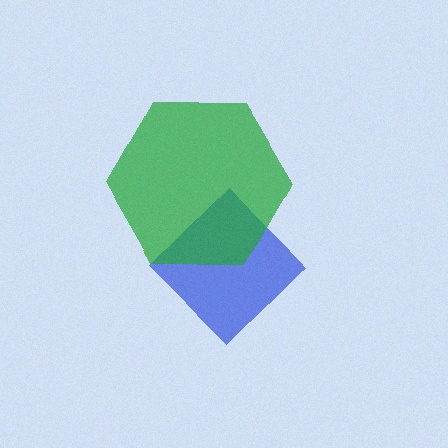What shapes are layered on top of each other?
The layered shapes are: a blue diamond, a green hexagon.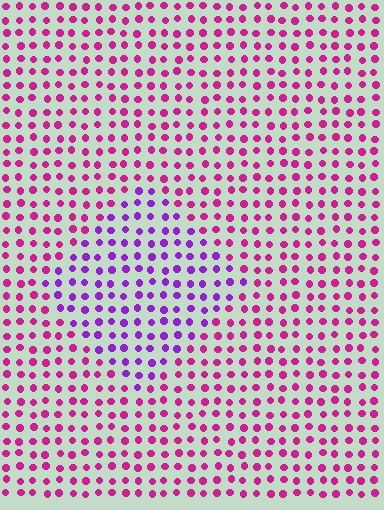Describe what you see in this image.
The image is filled with small magenta elements in a uniform arrangement. A diamond-shaped region is visible where the elements are tinted to a slightly different hue, forming a subtle color boundary.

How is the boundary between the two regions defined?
The boundary is defined purely by a slight shift in hue (about 40 degrees). Spacing, size, and orientation are identical on both sides.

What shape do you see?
I see a diamond.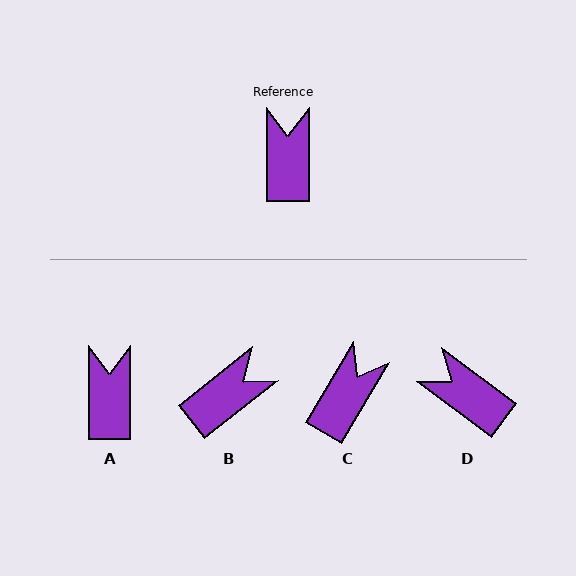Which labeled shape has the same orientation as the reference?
A.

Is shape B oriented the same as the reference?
No, it is off by about 52 degrees.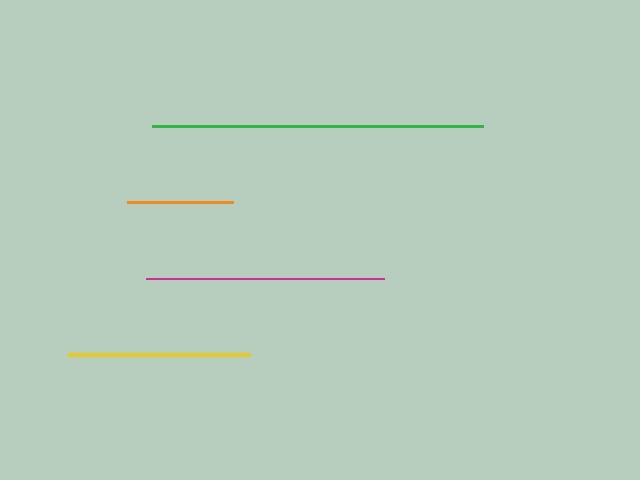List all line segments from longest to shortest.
From longest to shortest: green, magenta, yellow, orange.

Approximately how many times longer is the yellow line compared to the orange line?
The yellow line is approximately 1.7 times the length of the orange line.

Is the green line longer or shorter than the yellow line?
The green line is longer than the yellow line.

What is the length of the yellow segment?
The yellow segment is approximately 182 pixels long.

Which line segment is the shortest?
The orange line is the shortest at approximately 106 pixels.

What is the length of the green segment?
The green segment is approximately 331 pixels long.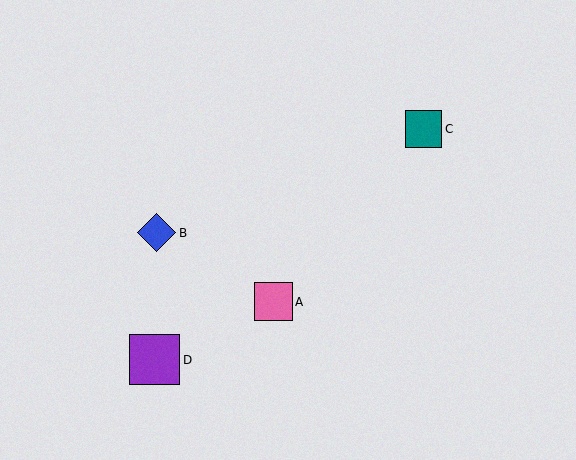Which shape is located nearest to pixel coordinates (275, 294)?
The pink square (labeled A) at (273, 302) is nearest to that location.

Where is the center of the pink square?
The center of the pink square is at (273, 302).